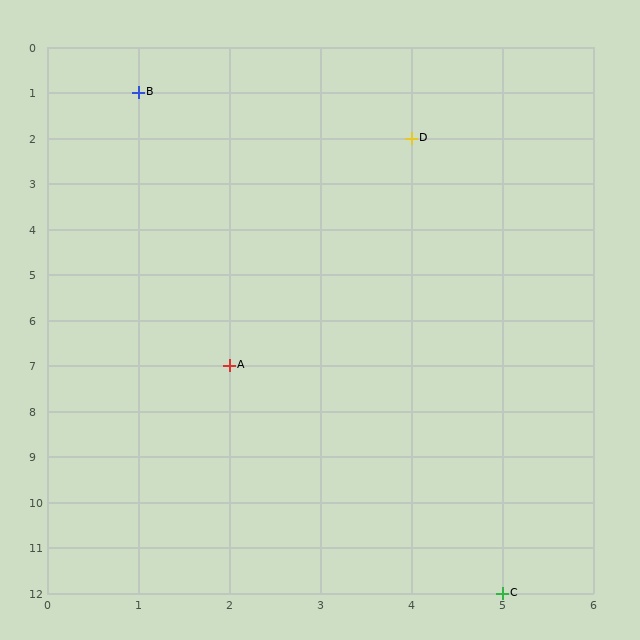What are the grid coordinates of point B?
Point B is at grid coordinates (1, 1).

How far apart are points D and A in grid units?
Points D and A are 2 columns and 5 rows apart (about 5.4 grid units diagonally).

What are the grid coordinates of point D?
Point D is at grid coordinates (4, 2).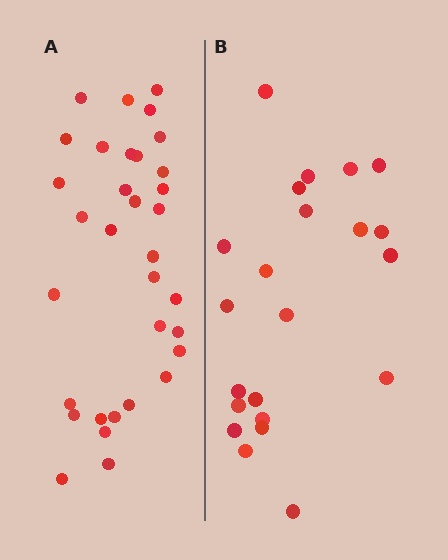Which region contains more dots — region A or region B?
Region A (the left region) has more dots.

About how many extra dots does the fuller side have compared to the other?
Region A has roughly 12 or so more dots than region B.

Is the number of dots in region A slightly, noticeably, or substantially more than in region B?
Region A has substantially more. The ratio is roughly 1.5 to 1.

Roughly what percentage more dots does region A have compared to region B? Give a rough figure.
About 50% more.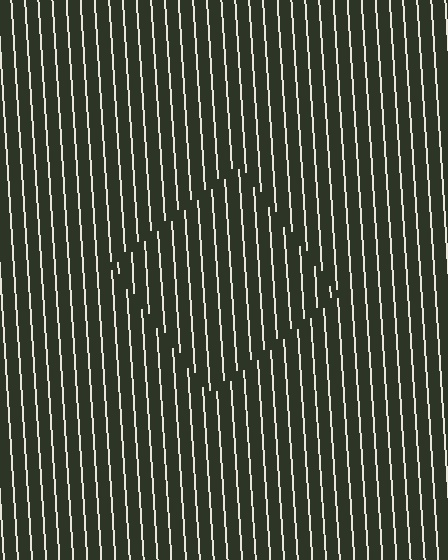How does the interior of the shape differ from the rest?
The interior of the shape contains the same grating, shifted by half a period — the contour is defined by the phase discontinuity where line-ends from the inner and outer gratings abut.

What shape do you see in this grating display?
An illusory square. The interior of the shape contains the same grating, shifted by half a period — the contour is defined by the phase discontinuity where line-ends from the inner and outer gratings abut.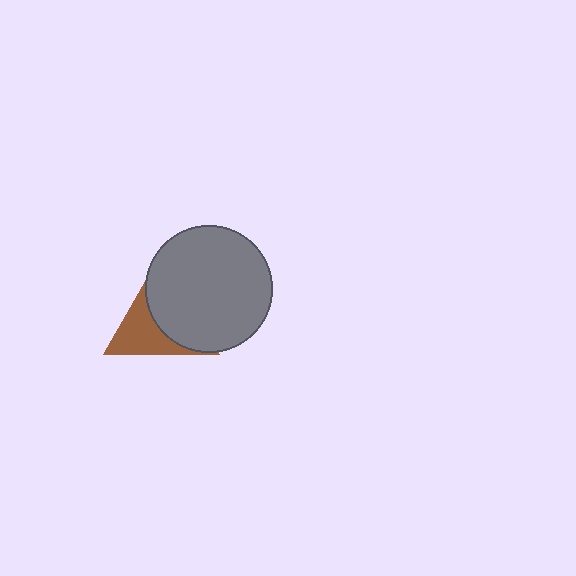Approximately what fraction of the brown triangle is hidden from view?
Roughly 56% of the brown triangle is hidden behind the gray circle.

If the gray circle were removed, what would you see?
You would see the complete brown triangle.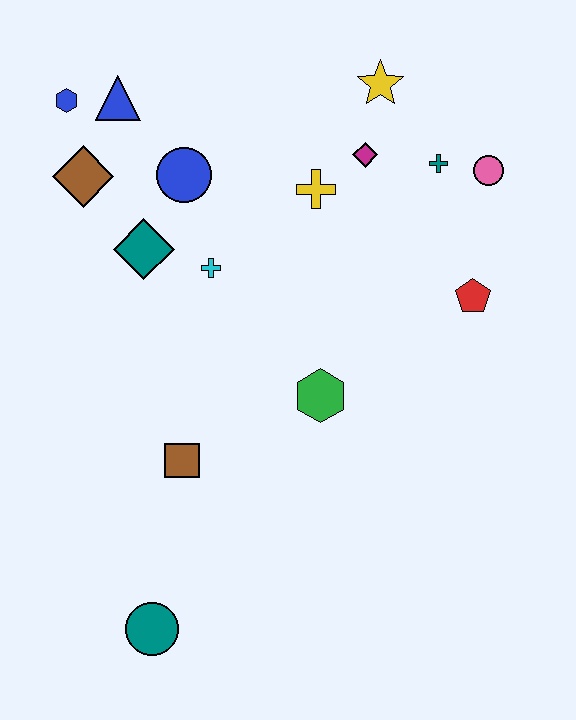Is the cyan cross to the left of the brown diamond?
No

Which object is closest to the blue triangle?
The blue hexagon is closest to the blue triangle.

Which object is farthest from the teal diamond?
The teal circle is farthest from the teal diamond.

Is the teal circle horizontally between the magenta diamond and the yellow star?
No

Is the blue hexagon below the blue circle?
No